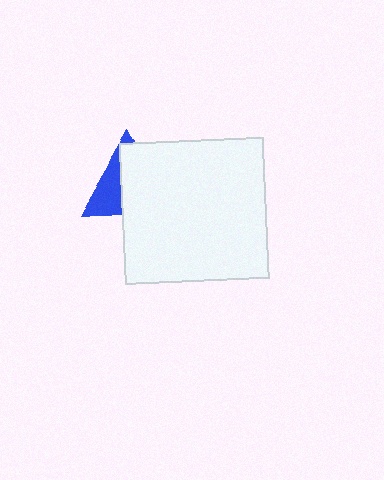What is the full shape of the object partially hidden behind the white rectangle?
The partially hidden object is a blue triangle.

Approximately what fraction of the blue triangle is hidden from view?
Roughly 62% of the blue triangle is hidden behind the white rectangle.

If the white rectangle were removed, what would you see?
You would see the complete blue triangle.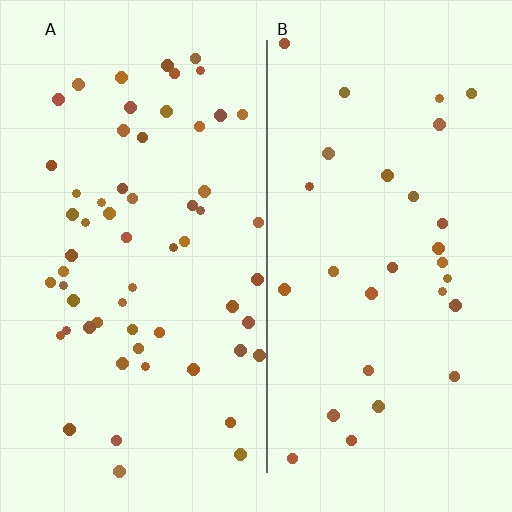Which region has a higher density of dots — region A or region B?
A (the left).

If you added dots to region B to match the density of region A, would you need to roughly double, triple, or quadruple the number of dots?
Approximately double.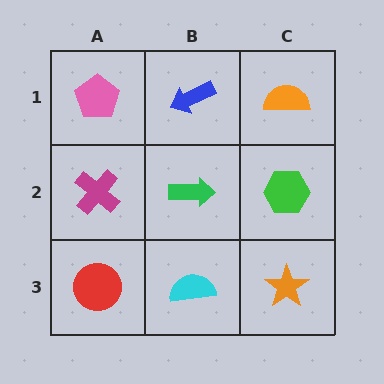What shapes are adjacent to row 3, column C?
A green hexagon (row 2, column C), a cyan semicircle (row 3, column B).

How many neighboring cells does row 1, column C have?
2.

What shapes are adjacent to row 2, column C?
An orange semicircle (row 1, column C), an orange star (row 3, column C), a green arrow (row 2, column B).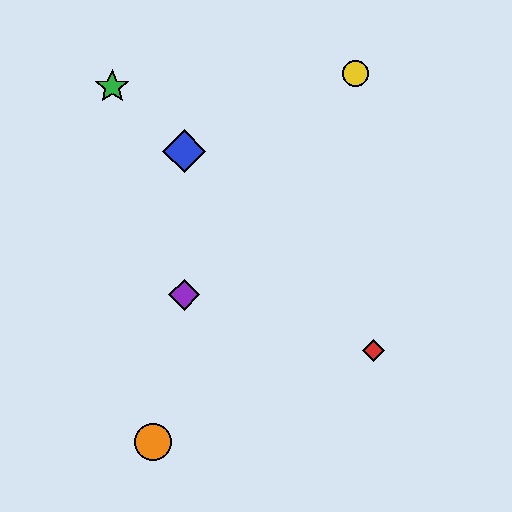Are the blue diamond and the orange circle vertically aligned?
No, the blue diamond is at x≈184 and the orange circle is at x≈153.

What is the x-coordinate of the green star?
The green star is at x≈112.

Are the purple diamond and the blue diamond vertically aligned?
Yes, both are at x≈184.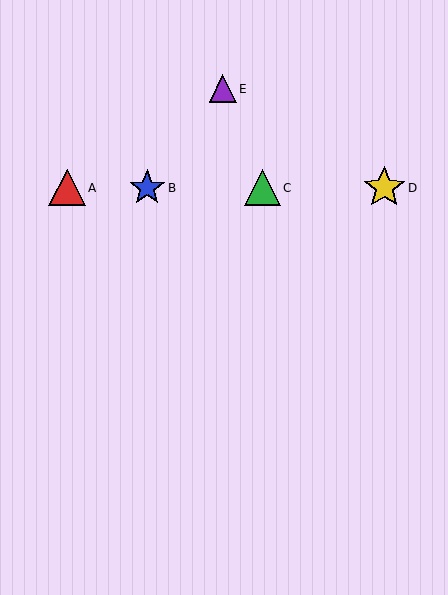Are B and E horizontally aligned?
No, B is at y≈188 and E is at y≈89.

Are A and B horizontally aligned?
Yes, both are at y≈188.